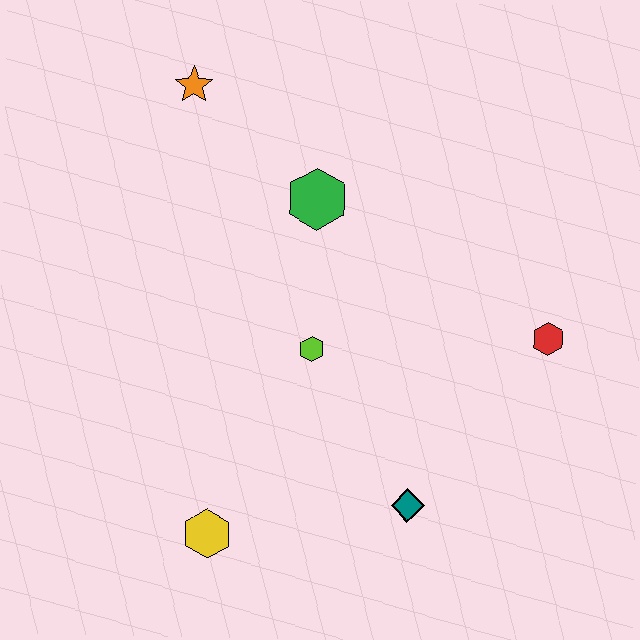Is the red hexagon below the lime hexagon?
No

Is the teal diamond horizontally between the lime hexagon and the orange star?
No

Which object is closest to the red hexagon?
The teal diamond is closest to the red hexagon.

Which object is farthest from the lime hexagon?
The orange star is farthest from the lime hexagon.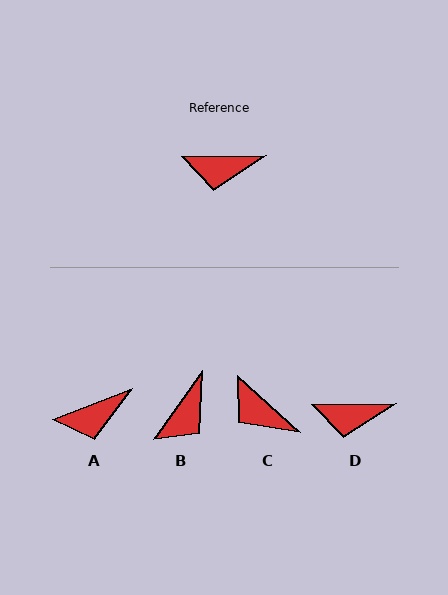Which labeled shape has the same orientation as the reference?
D.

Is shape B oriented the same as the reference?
No, it is off by about 54 degrees.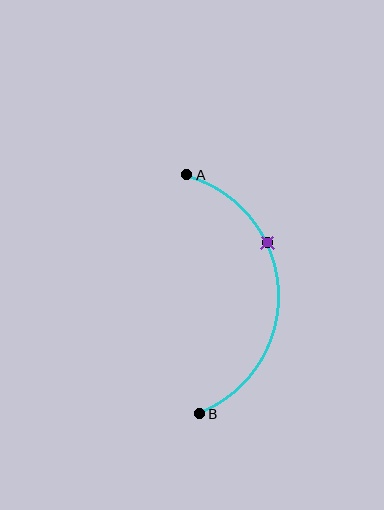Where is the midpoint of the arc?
The arc midpoint is the point on the curve farthest from the straight line joining A and B. It sits to the right of that line.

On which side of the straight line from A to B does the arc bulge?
The arc bulges to the right of the straight line connecting A and B.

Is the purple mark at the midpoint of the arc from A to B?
No. The purple mark lies on the arc but is closer to endpoint A. The arc midpoint would be at the point on the curve equidistant along the arc from both A and B.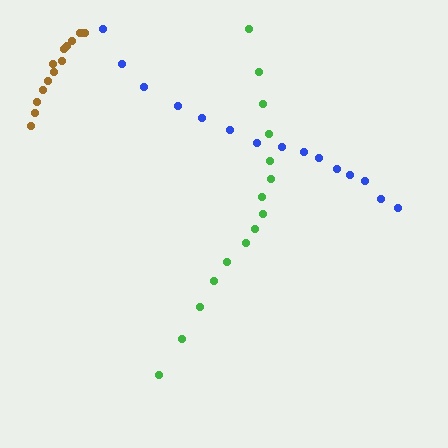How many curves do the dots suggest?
There are 3 distinct paths.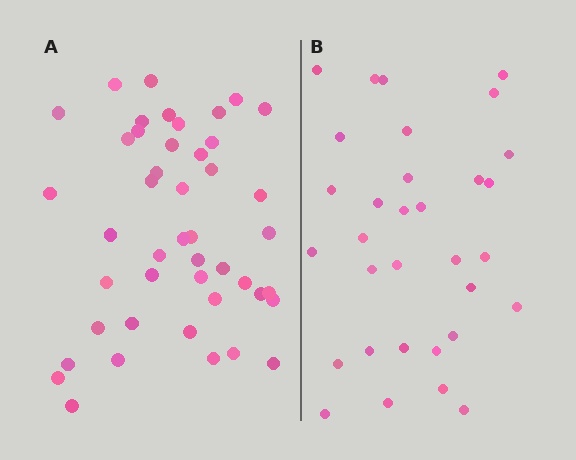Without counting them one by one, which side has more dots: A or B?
Region A (the left region) has more dots.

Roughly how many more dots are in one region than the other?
Region A has approximately 15 more dots than region B.